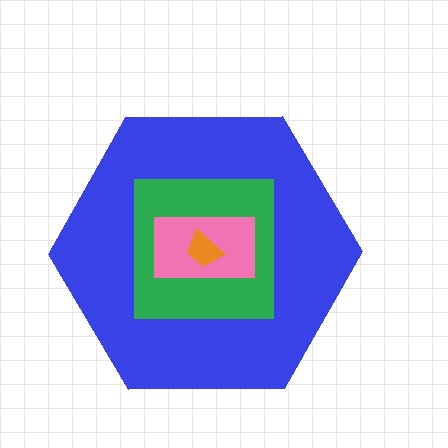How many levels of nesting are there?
4.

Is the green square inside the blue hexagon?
Yes.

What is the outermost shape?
The blue hexagon.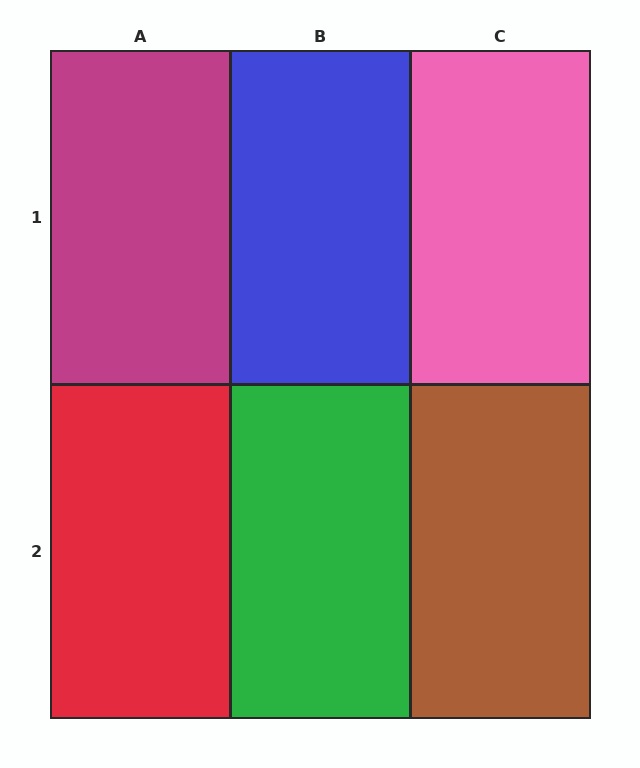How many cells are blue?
1 cell is blue.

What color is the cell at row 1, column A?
Magenta.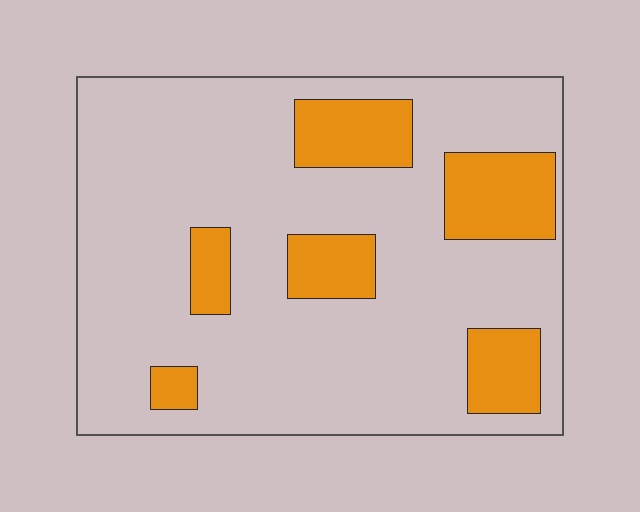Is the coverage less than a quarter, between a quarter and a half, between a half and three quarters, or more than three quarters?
Less than a quarter.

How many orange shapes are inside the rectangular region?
6.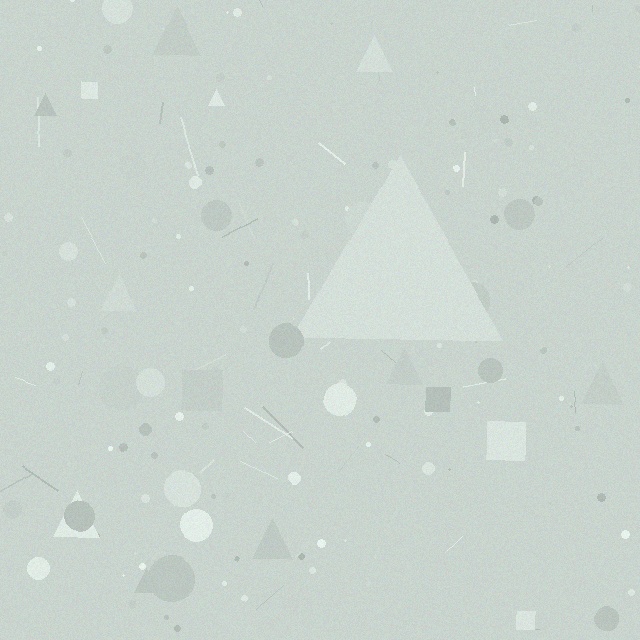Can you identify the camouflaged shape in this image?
The camouflaged shape is a triangle.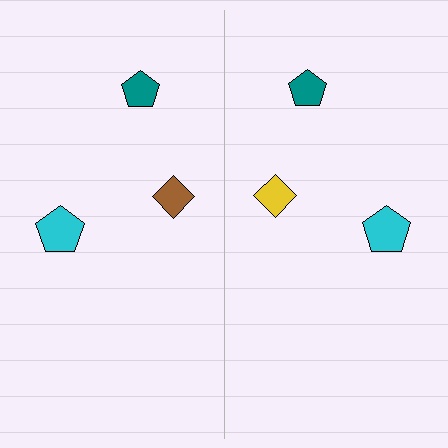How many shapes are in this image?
There are 6 shapes in this image.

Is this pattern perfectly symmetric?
No, the pattern is not perfectly symmetric. The yellow diamond on the right side breaks the symmetry — its mirror counterpart is brown.